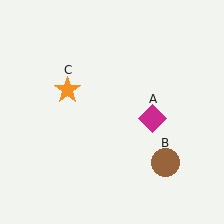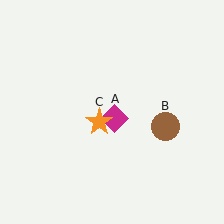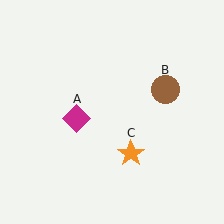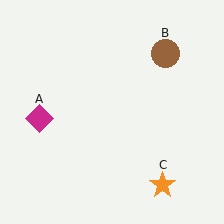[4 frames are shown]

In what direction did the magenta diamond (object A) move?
The magenta diamond (object A) moved left.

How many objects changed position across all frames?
3 objects changed position: magenta diamond (object A), brown circle (object B), orange star (object C).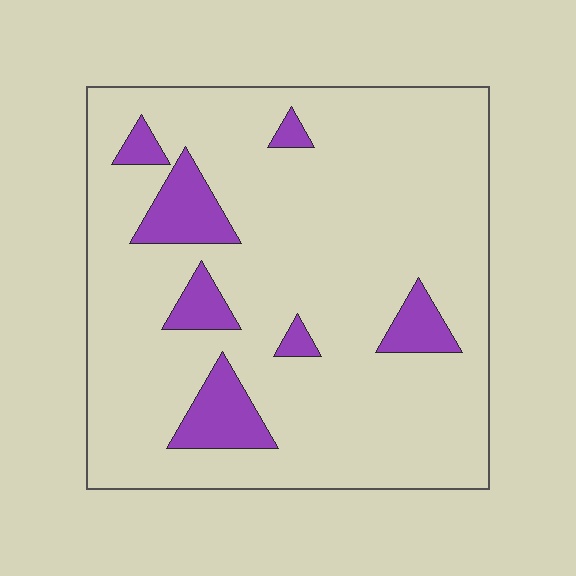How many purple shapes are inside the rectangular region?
7.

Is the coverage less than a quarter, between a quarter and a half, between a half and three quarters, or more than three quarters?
Less than a quarter.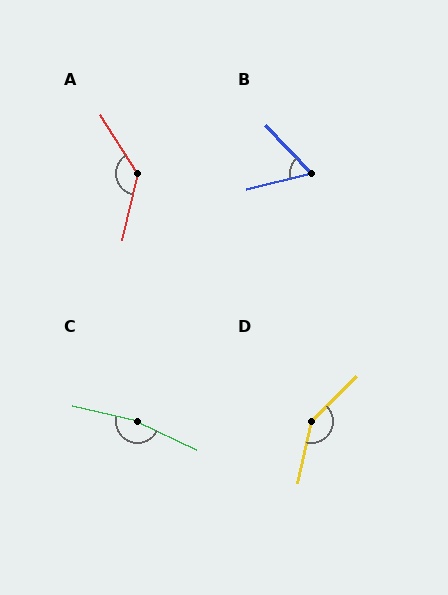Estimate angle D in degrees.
Approximately 147 degrees.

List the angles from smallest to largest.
B (61°), A (134°), D (147°), C (168°).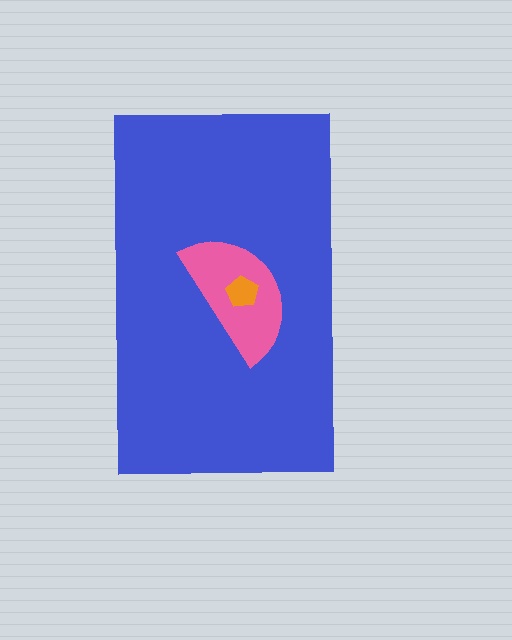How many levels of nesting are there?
3.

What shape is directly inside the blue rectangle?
The pink semicircle.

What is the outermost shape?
The blue rectangle.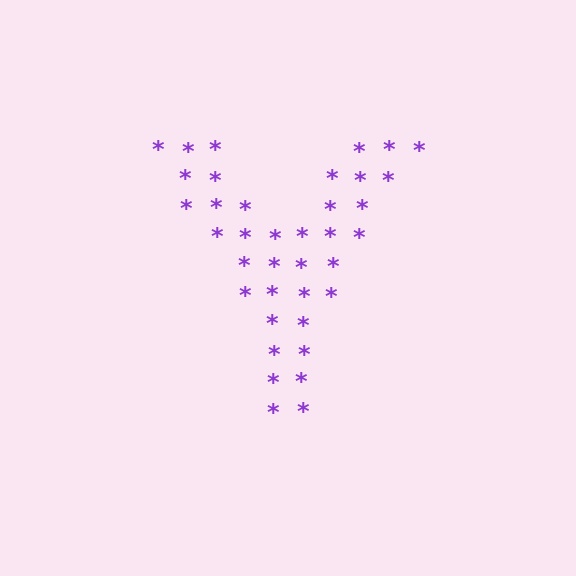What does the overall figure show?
The overall figure shows the letter Y.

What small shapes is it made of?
It is made of small asterisks.